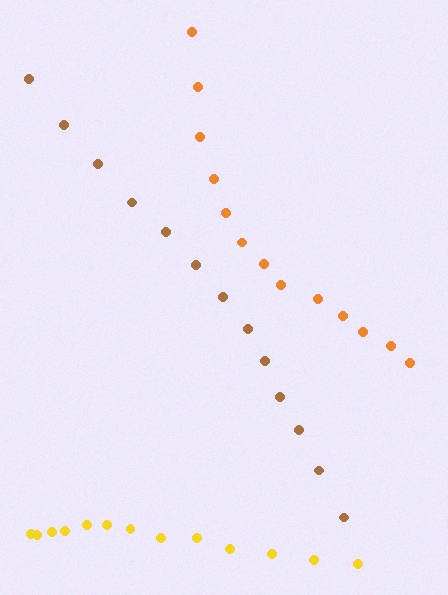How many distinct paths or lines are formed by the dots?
There are 3 distinct paths.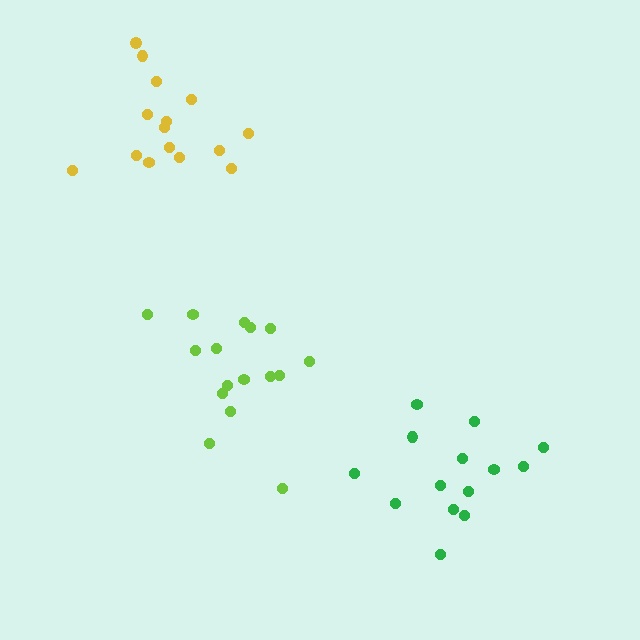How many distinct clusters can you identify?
There are 3 distinct clusters.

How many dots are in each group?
Group 1: 16 dots, Group 2: 14 dots, Group 3: 15 dots (45 total).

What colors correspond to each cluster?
The clusters are colored: lime, green, yellow.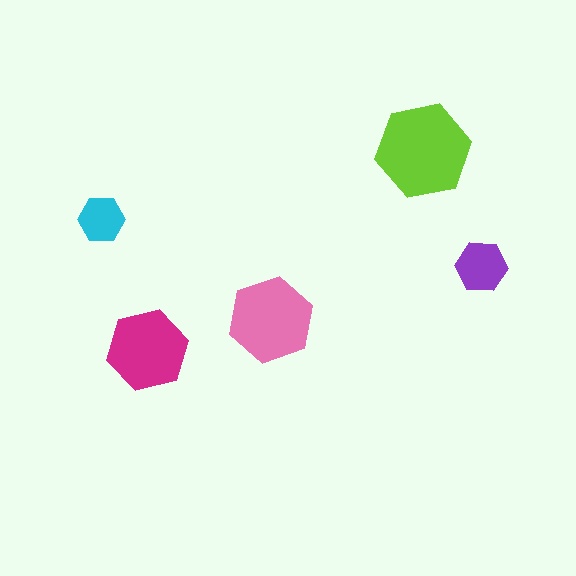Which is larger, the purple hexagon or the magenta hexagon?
The magenta one.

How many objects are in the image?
There are 5 objects in the image.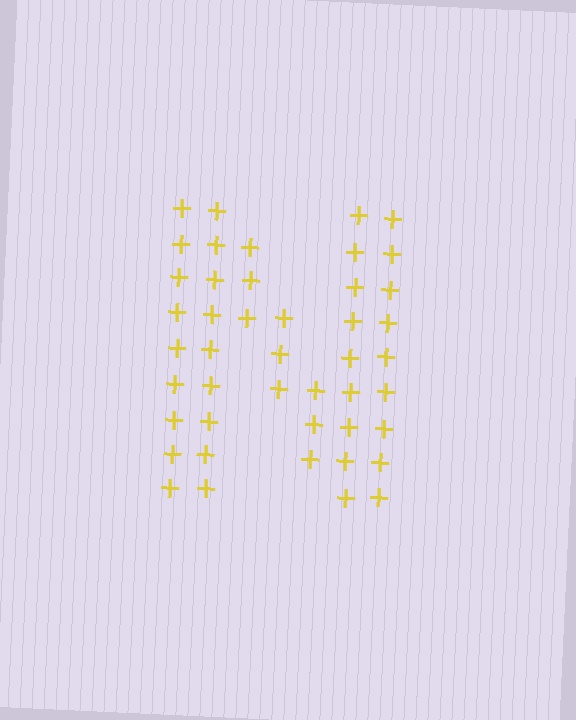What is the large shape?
The large shape is the letter N.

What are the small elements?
The small elements are plus signs.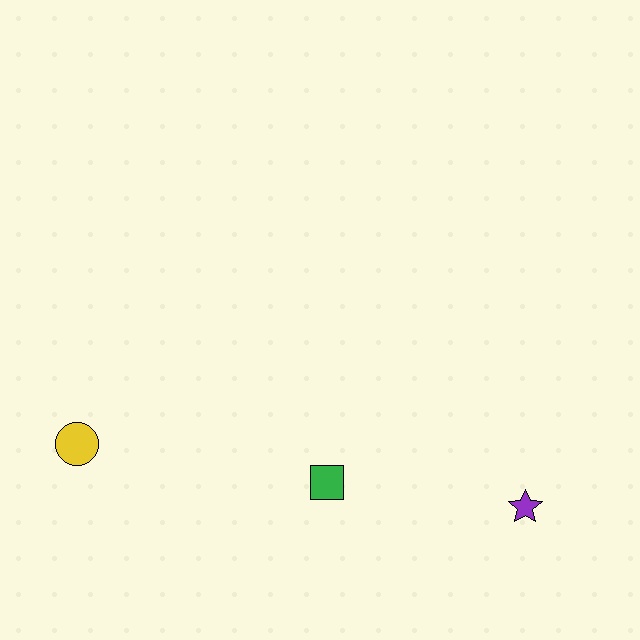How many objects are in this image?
There are 3 objects.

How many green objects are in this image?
There is 1 green object.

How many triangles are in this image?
There are no triangles.